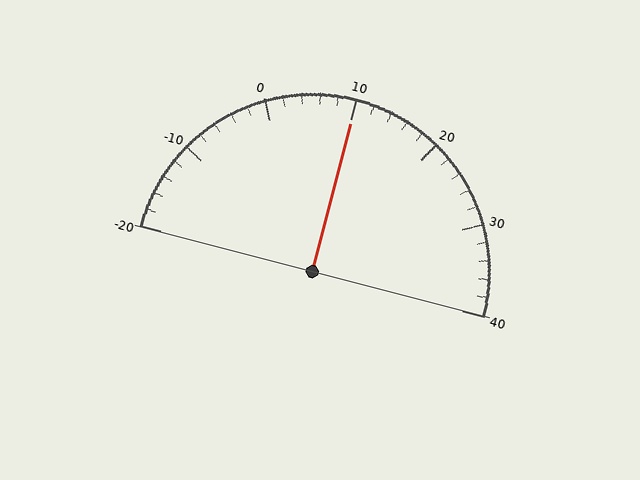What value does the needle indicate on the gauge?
The needle indicates approximately 10.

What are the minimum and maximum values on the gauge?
The gauge ranges from -20 to 40.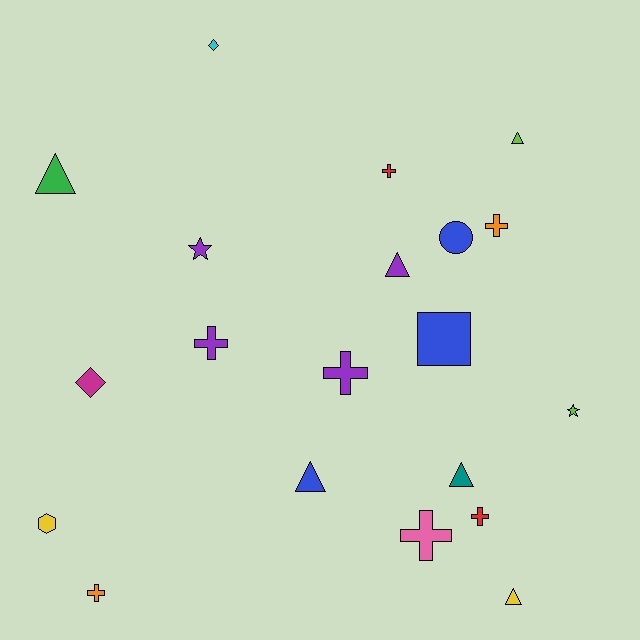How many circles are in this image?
There is 1 circle.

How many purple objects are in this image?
There are 4 purple objects.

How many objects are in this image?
There are 20 objects.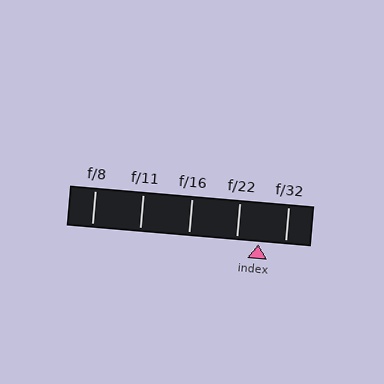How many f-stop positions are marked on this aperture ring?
There are 5 f-stop positions marked.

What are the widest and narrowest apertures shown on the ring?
The widest aperture shown is f/8 and the narrowest is f/32.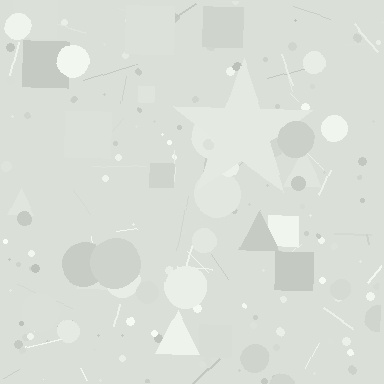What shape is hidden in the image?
A star is hidden in the image.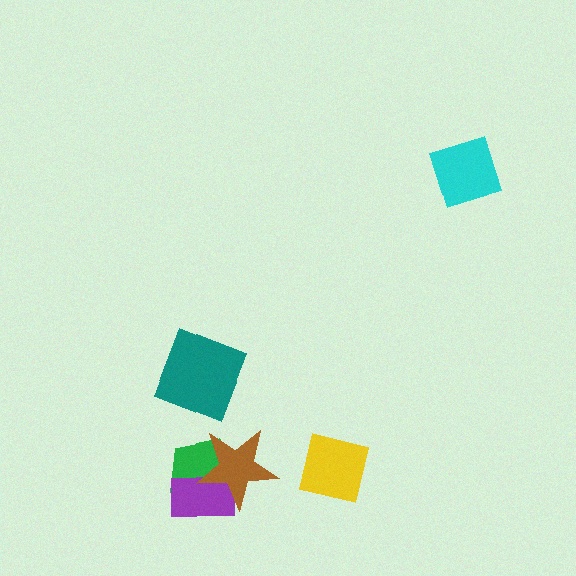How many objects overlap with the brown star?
2 objects overlap with the brown star.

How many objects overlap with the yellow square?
0 objects overlap with the yellow square.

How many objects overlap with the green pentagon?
2 objects overlap with the green pentagon.